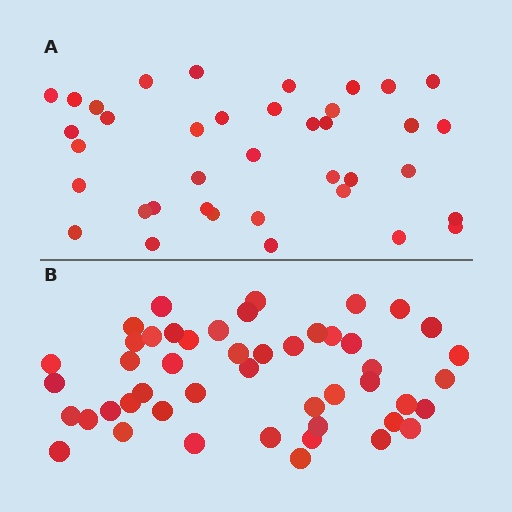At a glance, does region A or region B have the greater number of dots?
Region B (the bottom region) has more dots.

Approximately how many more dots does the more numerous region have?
Region B has roughly 10 or so more dots than region A.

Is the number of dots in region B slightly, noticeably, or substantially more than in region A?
Region B has noticeably more, but not dramatically so. The ratio is roughly 1.3 to 1.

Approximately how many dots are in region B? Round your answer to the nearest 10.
About 50 dots. (The exact count is 48, which rounds to 50.)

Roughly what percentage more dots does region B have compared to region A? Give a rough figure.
About 25% more.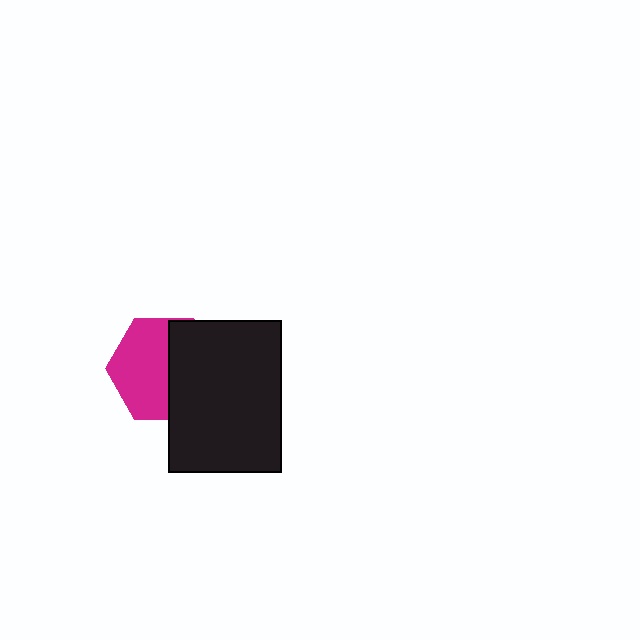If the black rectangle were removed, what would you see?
You would see the complete magenta hexagon.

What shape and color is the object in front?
The object in front is a black rectangle.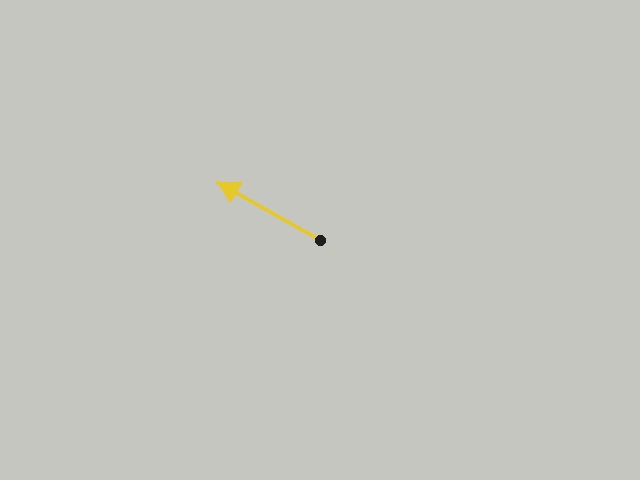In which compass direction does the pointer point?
Northwest.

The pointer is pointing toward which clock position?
Roughly 10 o'clock.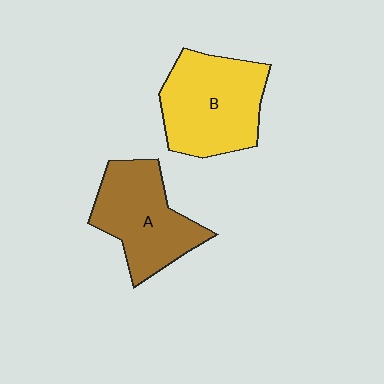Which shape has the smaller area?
Shape A (brown).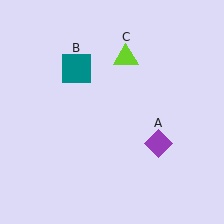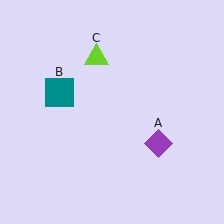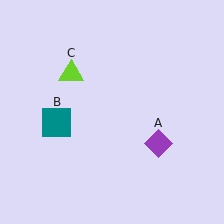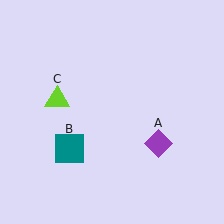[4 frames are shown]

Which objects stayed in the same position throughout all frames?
Purple diamond (object A) remained stationary.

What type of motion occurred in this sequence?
The teal square (object B), lime triangle (object C) rotated counterclockwise around the center of the scene.